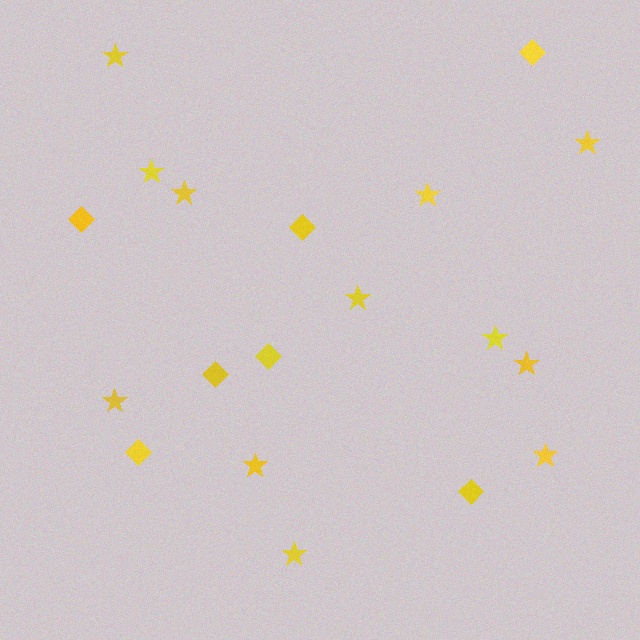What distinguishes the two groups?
There are 2 groups: one group of stars (12) and one group of diamonds (7).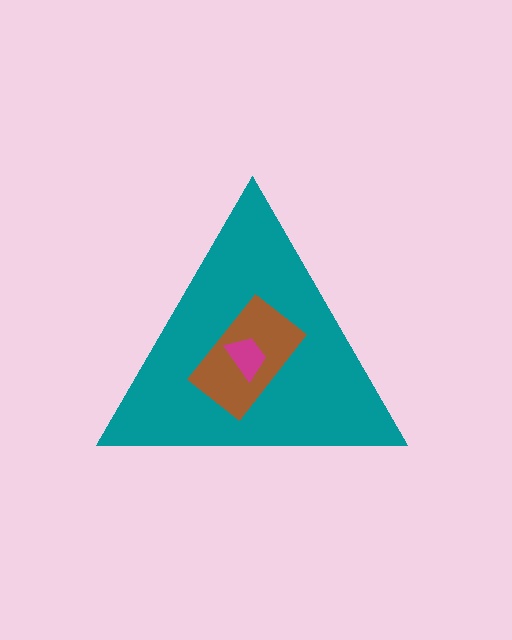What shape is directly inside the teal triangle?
The brown rectangle.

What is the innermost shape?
The magenta trapezoid.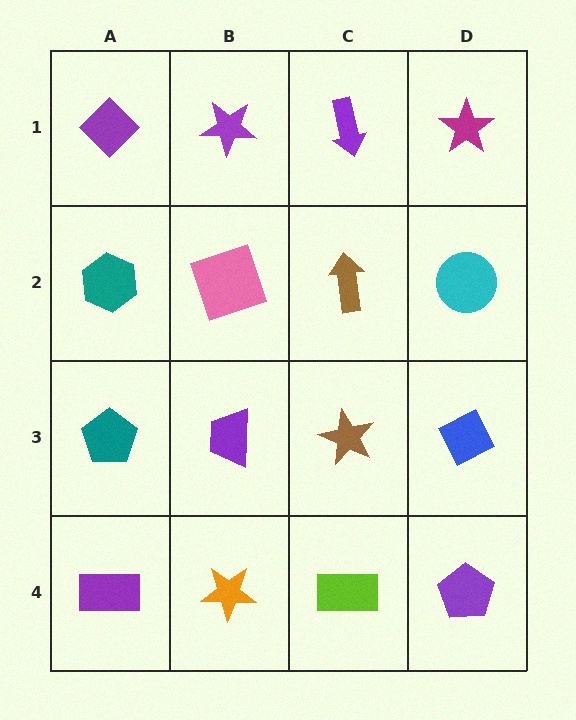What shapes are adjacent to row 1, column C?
A brown arrow (row 2, column C), a purple star (row 1, column B), a magenta star (row 1, column D).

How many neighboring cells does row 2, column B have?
4.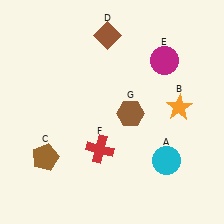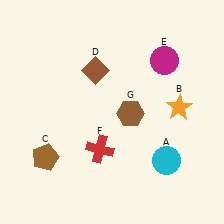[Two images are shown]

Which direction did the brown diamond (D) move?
The brown diamond (D) moved down.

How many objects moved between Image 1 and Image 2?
1 object moved between the two images.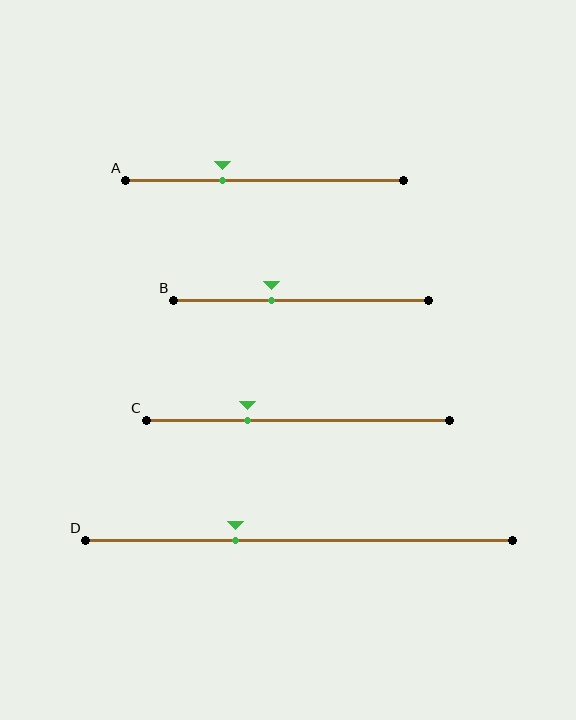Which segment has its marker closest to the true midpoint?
Segment B has its marker closest to the true midpoint.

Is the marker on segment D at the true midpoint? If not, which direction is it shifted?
No, the marker on segment D is shifted to the left by about 15% of the segment length.